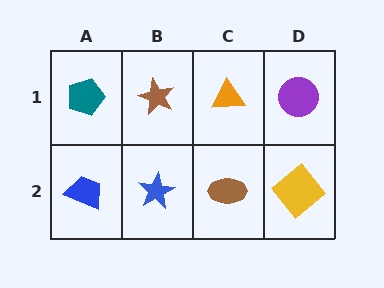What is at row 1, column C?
An orange triangle.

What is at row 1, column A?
A teal pentagon.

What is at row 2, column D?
A yellow diamond.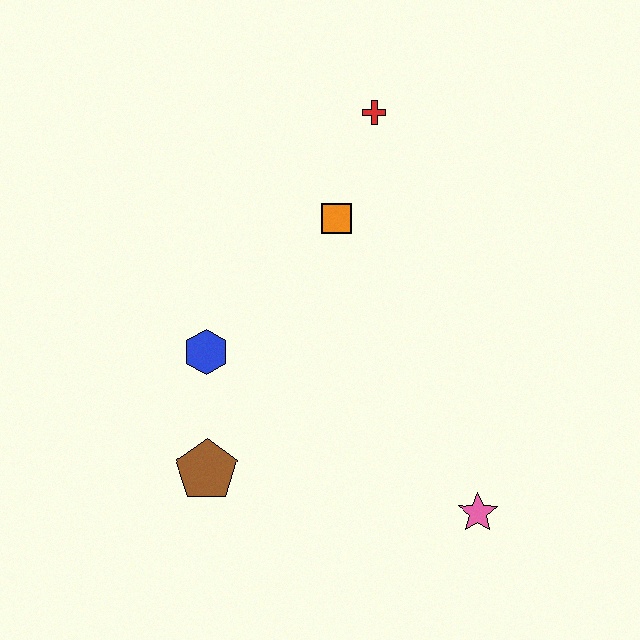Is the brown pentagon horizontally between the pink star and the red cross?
No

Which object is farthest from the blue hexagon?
The pink star is farthest from the blue hexagon.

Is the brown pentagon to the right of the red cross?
No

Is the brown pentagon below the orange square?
Yes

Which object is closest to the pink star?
The brown pentagon is closest to the pink star.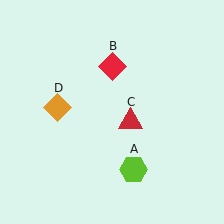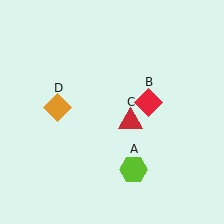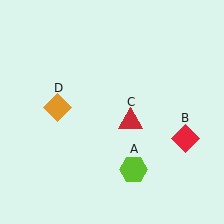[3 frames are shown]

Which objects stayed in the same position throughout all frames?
Lime hexagon (object A) and red triangle (object C) and orange diamond (object D) remained stationary.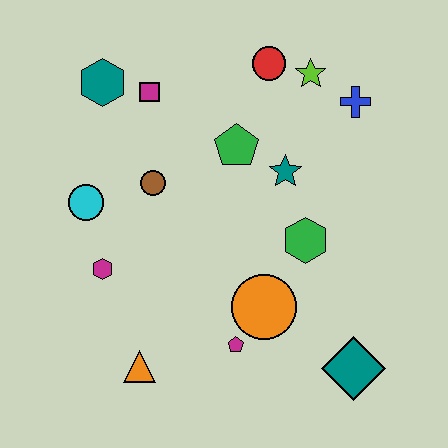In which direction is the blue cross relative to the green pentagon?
The blue cross is to the right of the green pentagon.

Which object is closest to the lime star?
The red circle is closest to the lime star.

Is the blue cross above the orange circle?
Yes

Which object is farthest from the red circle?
The orange triangle is farthest from the red circle.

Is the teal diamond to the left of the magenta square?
No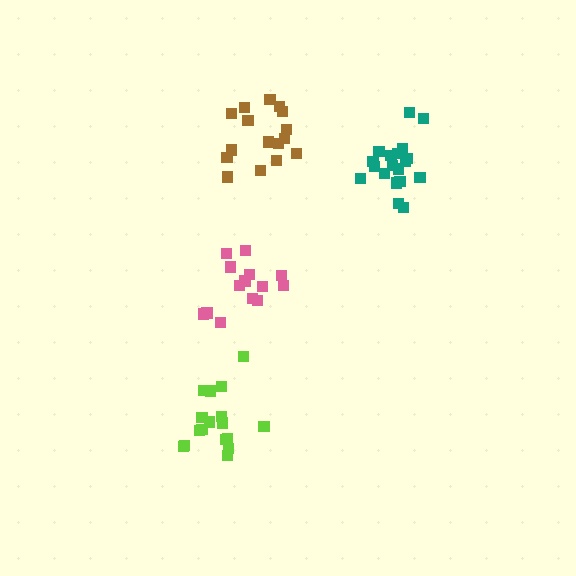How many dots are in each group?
Group 1: 17 dots, Group 2: 17 dots, Group 3: 19 dots, Group 4: 14 dots (67 total).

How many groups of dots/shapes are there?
There are 4 groups.